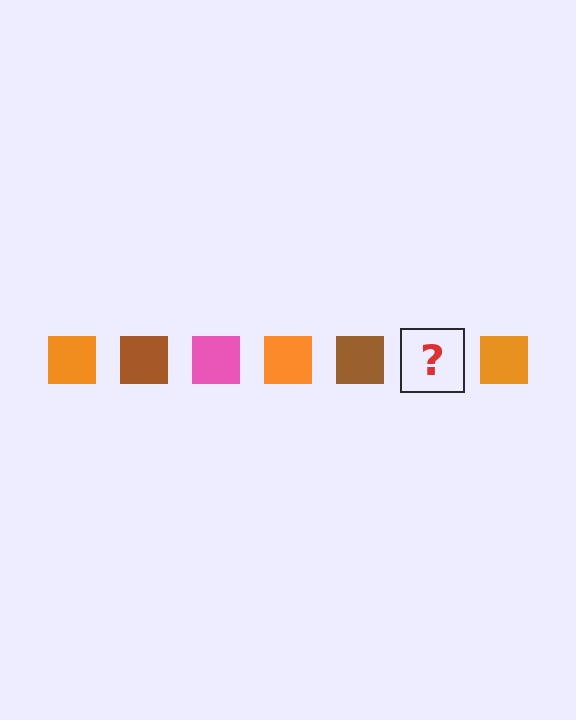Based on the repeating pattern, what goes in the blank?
The blank should be a pink square.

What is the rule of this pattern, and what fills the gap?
The rule is that the pattern cycles through orange, brown, pink squares. The gap should be filled with a pink square.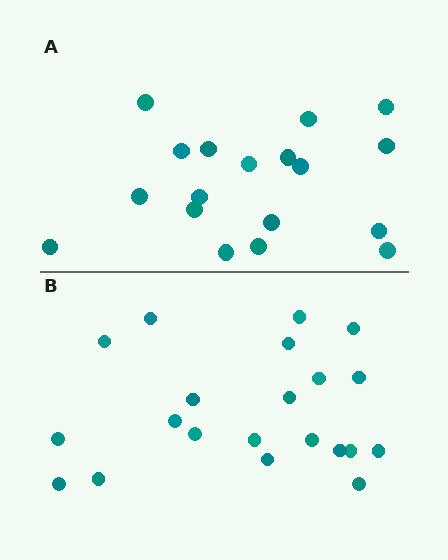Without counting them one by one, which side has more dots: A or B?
Region B (the bottom region) has more dots.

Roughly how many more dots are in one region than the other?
Region B has just a few more — roughly 2 or 3 more dots than region A.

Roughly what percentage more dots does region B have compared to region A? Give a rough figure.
About 15% more.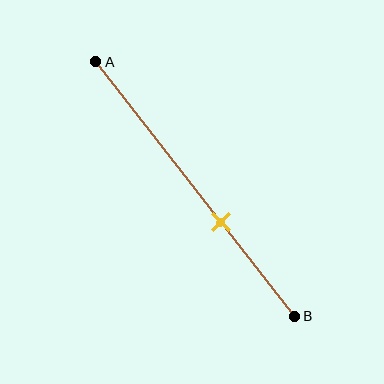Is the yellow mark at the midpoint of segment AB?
No, the mark is at about 65% from A, not at the 50% midpoint.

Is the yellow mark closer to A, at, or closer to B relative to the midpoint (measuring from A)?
The yellow mark is closer to point B than the midpoint of segment AB.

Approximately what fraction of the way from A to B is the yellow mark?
The yellow mark is approximately 65% of the way from A to B.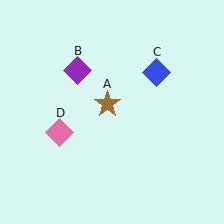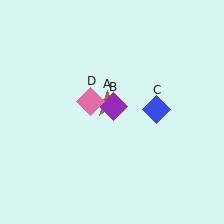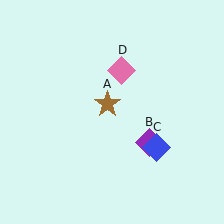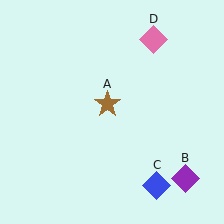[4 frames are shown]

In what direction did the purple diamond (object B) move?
The purple diamond (object B) moved down and to the right.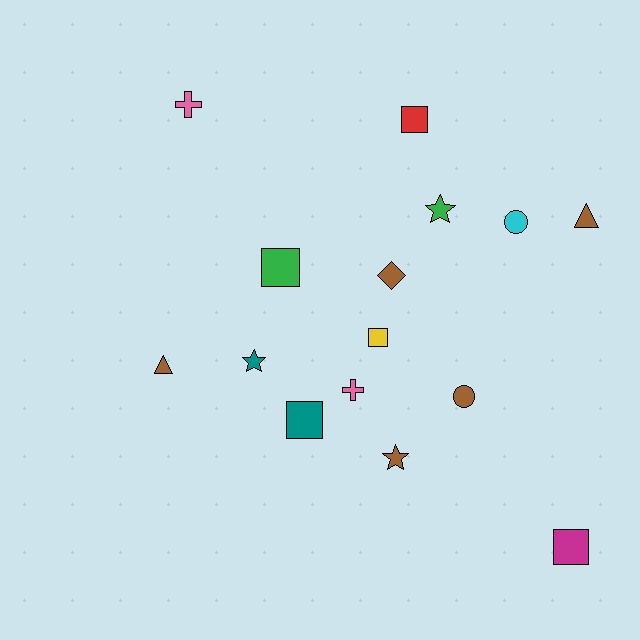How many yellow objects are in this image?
There is 1 yellow object.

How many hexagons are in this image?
There are no hexagons.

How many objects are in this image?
There are 15 objects.